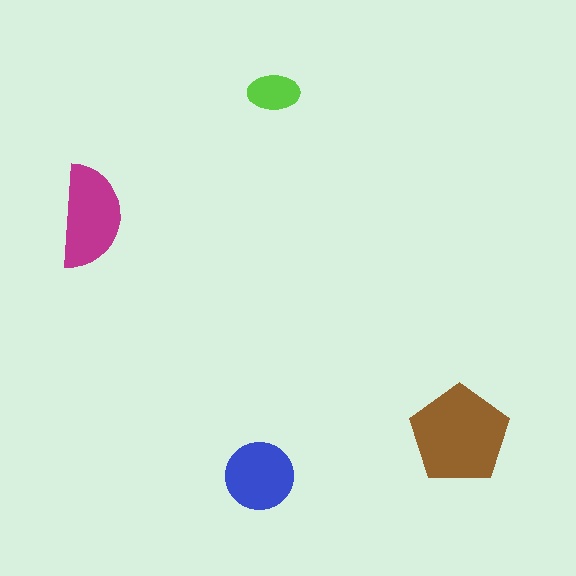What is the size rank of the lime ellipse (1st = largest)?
4th.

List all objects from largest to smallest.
The brown pentagon, the magenta semicircle, the blue circle, the lime ellipse.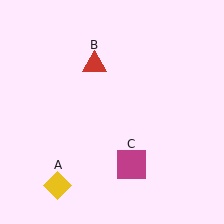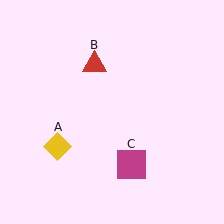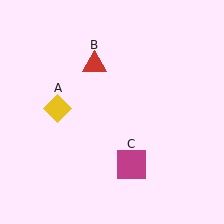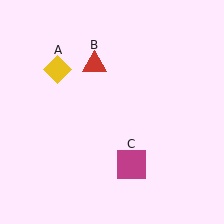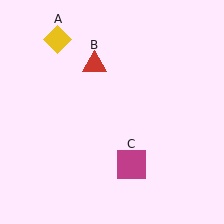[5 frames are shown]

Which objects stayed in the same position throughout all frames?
Red triangle (object B) and magenta square (object C) remained stationary.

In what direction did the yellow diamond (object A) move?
The yellow diamond (object A) moved up.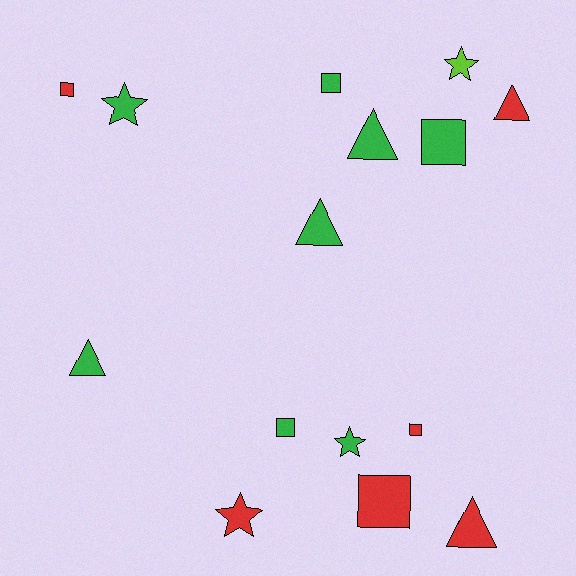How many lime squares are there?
There are no lime squares.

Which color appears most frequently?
Green, with 8 objects.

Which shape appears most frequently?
Square, with 6 objects.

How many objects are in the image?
There are 15 objects.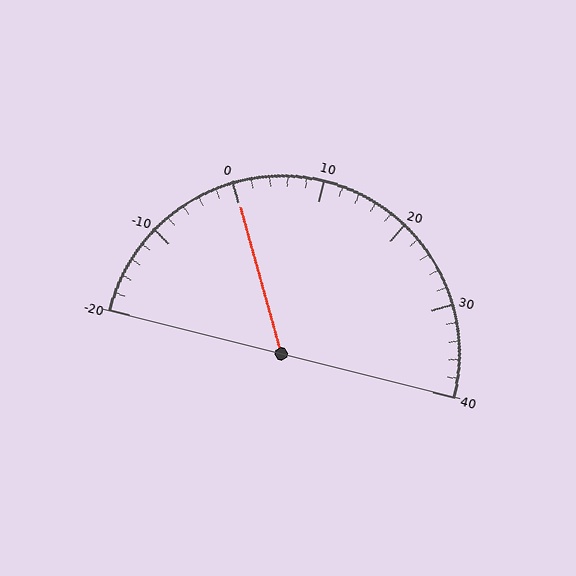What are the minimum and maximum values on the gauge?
The gauge ranges from -20 to 40.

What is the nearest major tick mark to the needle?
The nearest major tick mark is 0.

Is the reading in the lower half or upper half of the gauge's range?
The reading is in the lower half of the range (-20 to 40).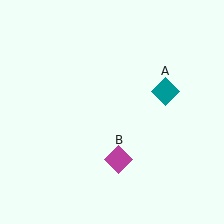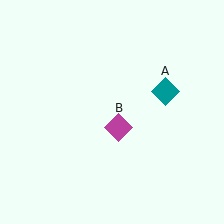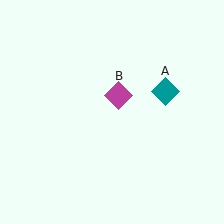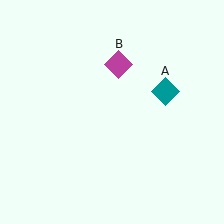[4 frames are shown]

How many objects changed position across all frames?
1 object changed position: magenta diamond (object B).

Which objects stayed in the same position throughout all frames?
Teal diamond (object A) remained stationary.